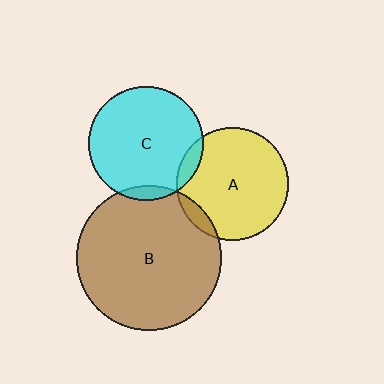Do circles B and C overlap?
Yes.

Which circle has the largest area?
Circle B (brown).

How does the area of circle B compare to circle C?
Approximately 1.6 times.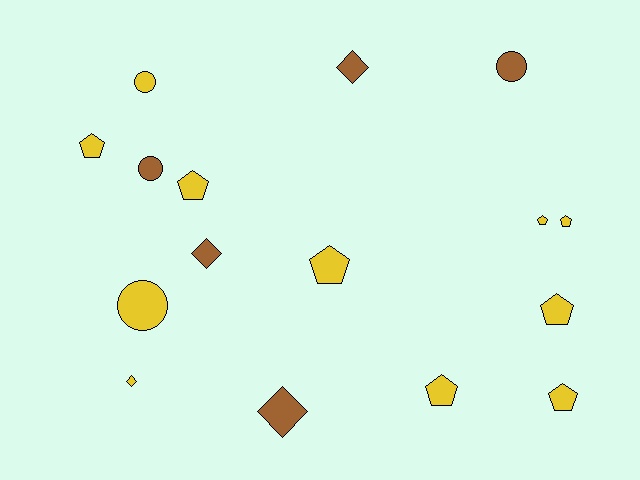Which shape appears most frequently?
Pentagon, with 8 objects.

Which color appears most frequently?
Yellow, with 11 objects.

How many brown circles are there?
There are 2 brown circles.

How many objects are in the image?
There are 16 objects.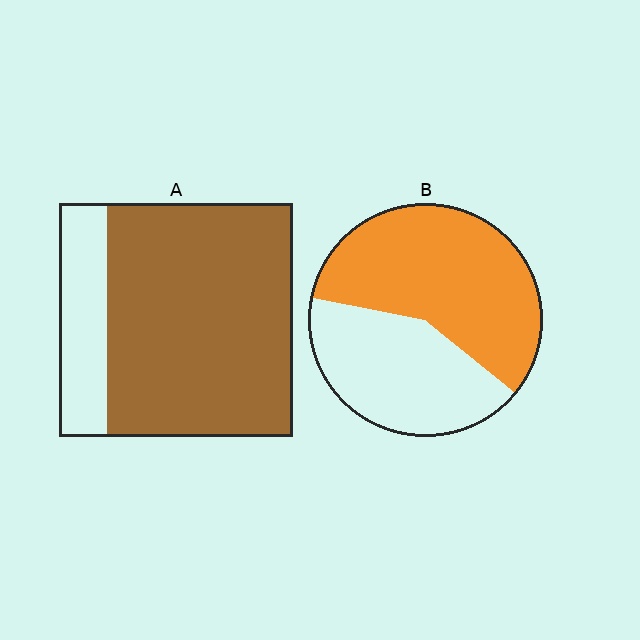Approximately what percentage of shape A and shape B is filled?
A is approximately 80% and B is approximately 60%.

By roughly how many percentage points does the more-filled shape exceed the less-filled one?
By roughly 20 percentage points (A over B).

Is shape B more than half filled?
Yes.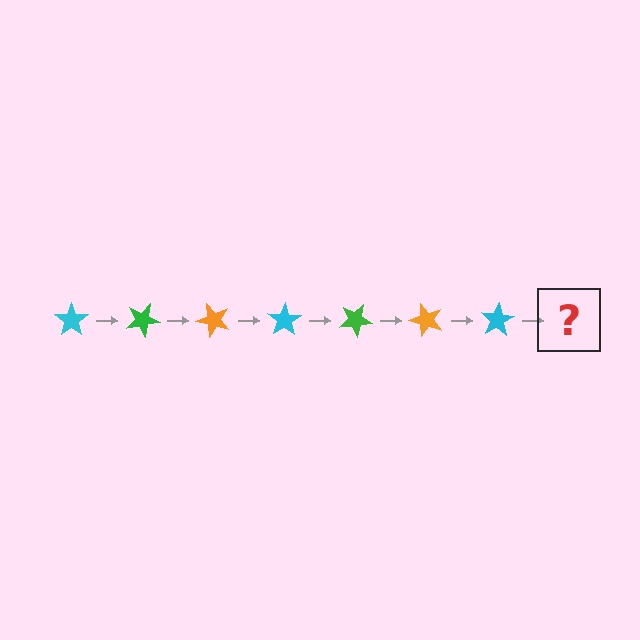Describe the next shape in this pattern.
It should be a green star, rotated 175 degrees from the start.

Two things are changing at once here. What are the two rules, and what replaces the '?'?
The two rules are that it rotates 25 degrees each step and the color cycles through cyan, green, and orange. The '?' should be a green star, rotated 175 degrees from the start.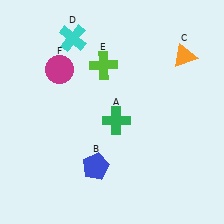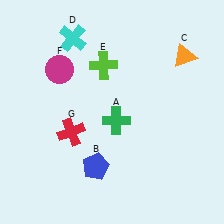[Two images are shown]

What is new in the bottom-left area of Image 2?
A red cross (G) was added in the bottom-left area of Image 2.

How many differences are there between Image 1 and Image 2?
There is 1 difference between the two images.